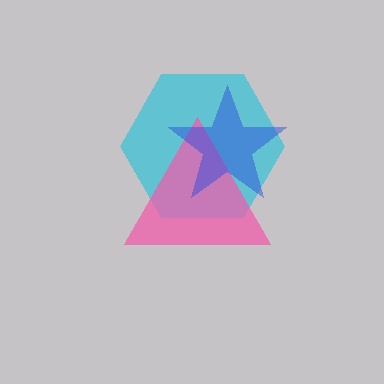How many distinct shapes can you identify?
There are 3 distinct shapes: a cyan hexagon, a pink triangle, a blue star.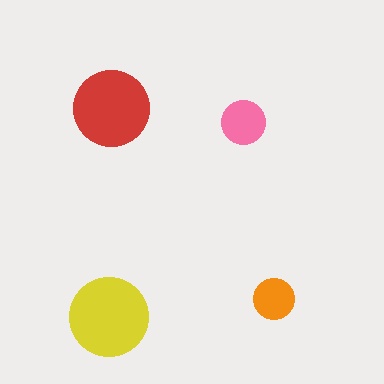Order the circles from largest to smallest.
the yellow one, the red one, the pink one, the orange one.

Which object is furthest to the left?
The yellow circle is leftmost.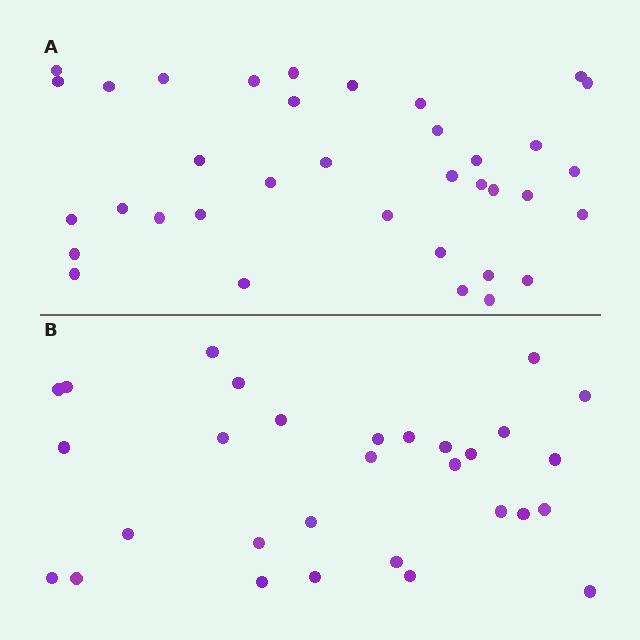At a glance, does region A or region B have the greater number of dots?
Region A (the top region) has more dots.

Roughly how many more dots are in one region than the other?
Region A has about 6 more dots than region B.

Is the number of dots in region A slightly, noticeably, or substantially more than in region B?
Region A has only slightly more — the two regions are fairly close. The ratio is roughly 1.2 to 1.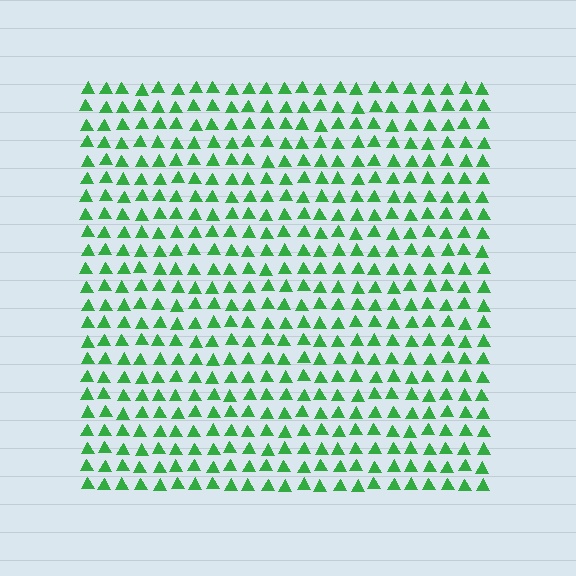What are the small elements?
The small elements are triangles.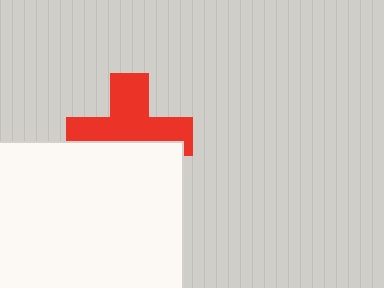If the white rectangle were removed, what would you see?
You would see the complete red cross.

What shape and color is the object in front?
The object in front is a white rectangle.